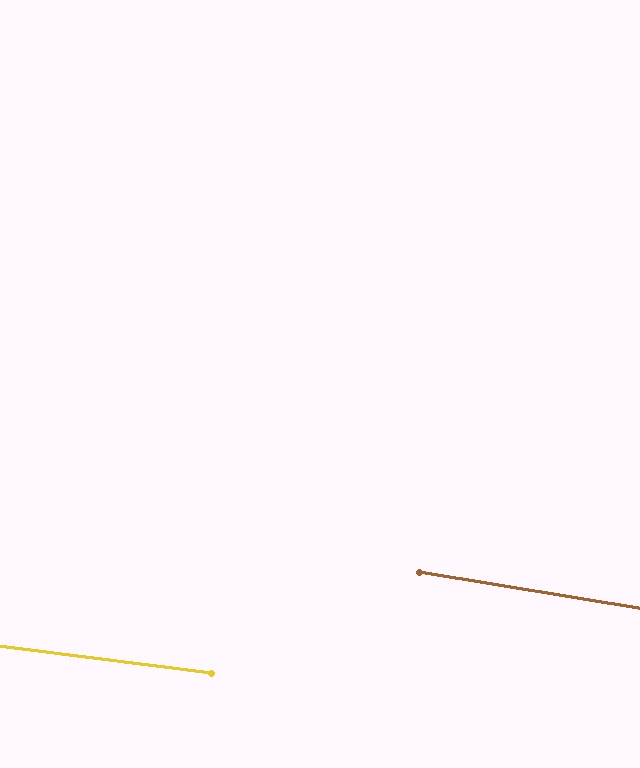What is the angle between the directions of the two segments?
Approximately 2 degrees.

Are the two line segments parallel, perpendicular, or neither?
Parallel — their directions differ by only 2.0°.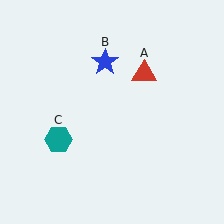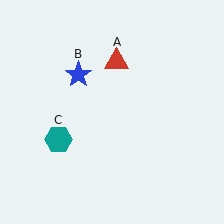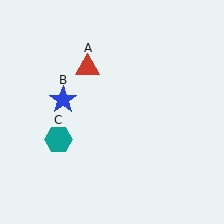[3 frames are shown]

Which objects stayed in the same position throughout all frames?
Teal hexagon (object C) remained stationary.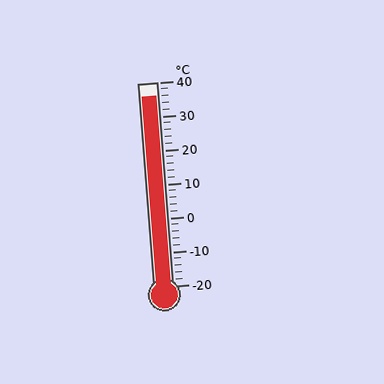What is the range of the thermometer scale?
The thermometer scale ranges from -20°C to 40°C.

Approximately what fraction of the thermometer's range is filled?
The thermometer is filled to approximately 95% of its range.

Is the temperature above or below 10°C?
The temperature is above 10°C.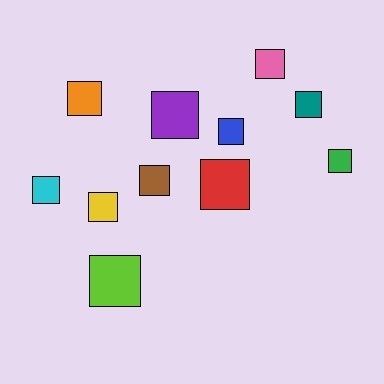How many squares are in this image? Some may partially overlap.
There are 11 squares.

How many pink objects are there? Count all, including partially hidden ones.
There is 1 pink object.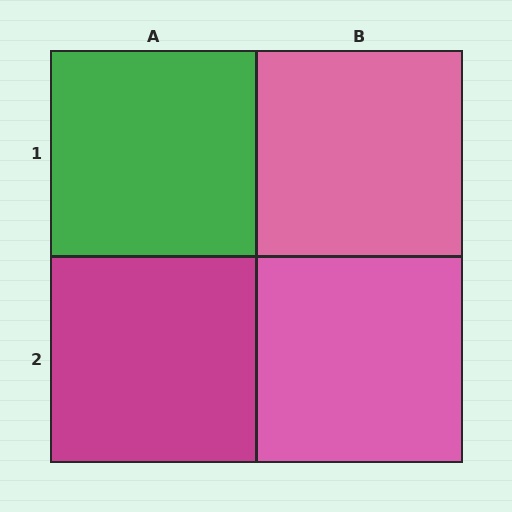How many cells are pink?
2 cells are pink.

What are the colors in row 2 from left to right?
Magenta, pink.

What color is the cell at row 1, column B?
Pink.